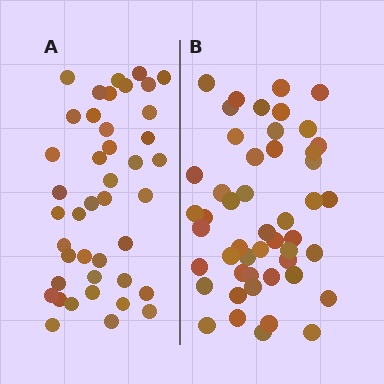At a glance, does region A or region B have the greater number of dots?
Region B (the right region) has more dots.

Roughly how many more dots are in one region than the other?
Region B has roughly 8 or so more dots than region A.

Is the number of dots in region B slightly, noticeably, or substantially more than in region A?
Region B has only slightly more — the two regions are fairly close. The ratio is roughly 1.2 to 1.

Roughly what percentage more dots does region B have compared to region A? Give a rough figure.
About 15% more.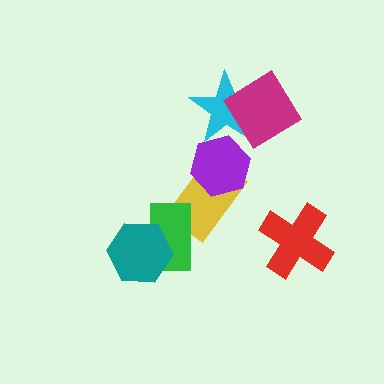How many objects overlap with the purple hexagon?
2 objects overlap with the purple hexagon.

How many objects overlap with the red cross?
0 objects overlap with the red cross.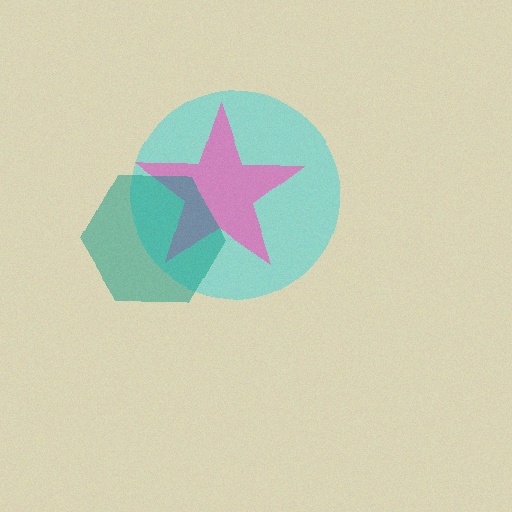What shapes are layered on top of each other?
The layered shapes are: a cyan circle, a pink star, a teal hexagon.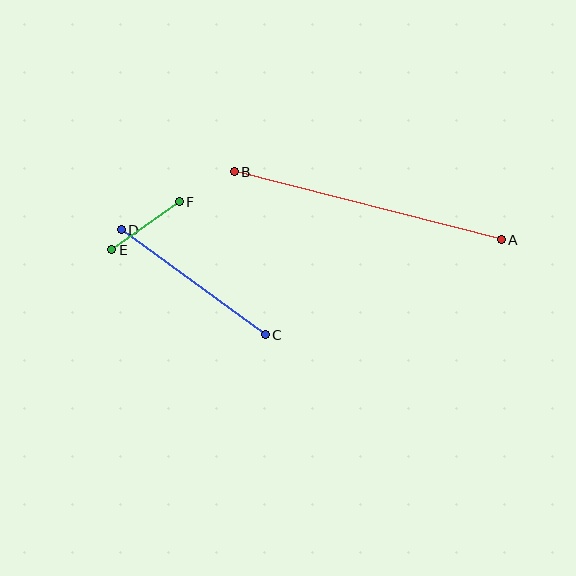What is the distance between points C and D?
The distance is approximately 178 pixels.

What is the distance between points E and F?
The distance is approximately 83 pixels.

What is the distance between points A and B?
The distance is approximately 276 pixels.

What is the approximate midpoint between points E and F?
The midpoint is at approximately (146, 226) pixels.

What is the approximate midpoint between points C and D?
The midpoint is at approximately (193, 282) pixels.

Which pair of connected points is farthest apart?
Points A and B are farthest apart.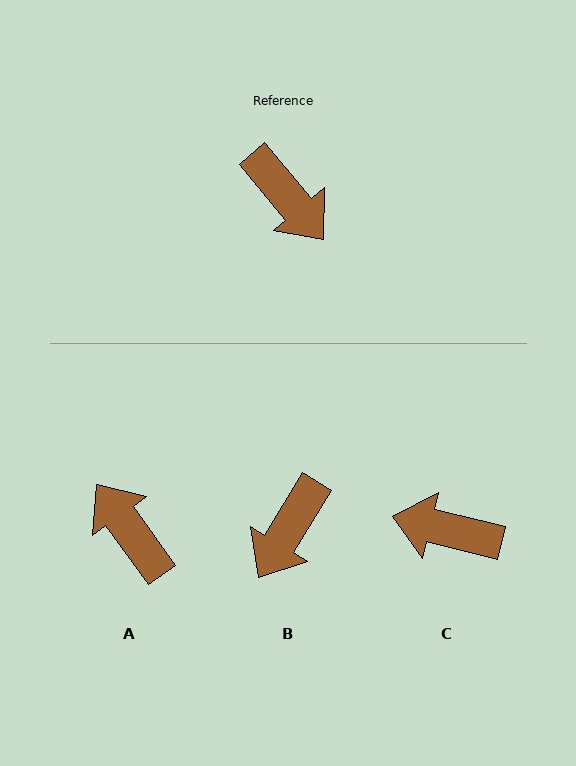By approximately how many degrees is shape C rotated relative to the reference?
Approximately 144 degrees clockwise.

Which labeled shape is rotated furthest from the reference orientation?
A, about 176 degrees away.